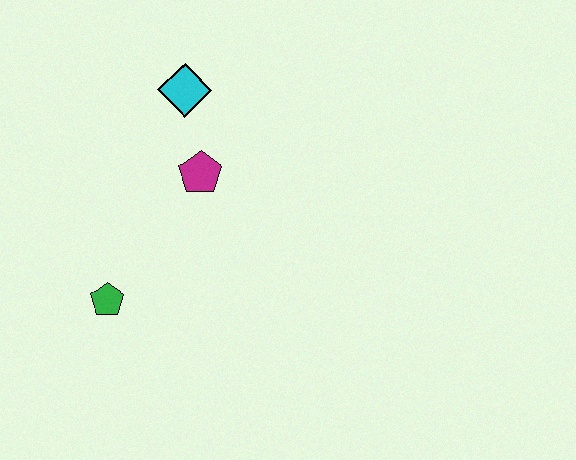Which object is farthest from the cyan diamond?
The green pentagon is farthest from the cyan diamond.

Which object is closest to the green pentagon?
The magenta pentagon is closest to the green pentagon.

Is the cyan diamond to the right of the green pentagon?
Yes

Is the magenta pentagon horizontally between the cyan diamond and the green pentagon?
No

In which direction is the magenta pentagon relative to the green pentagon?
The magenta pentagon is above the green pentagon.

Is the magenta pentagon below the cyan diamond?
Yes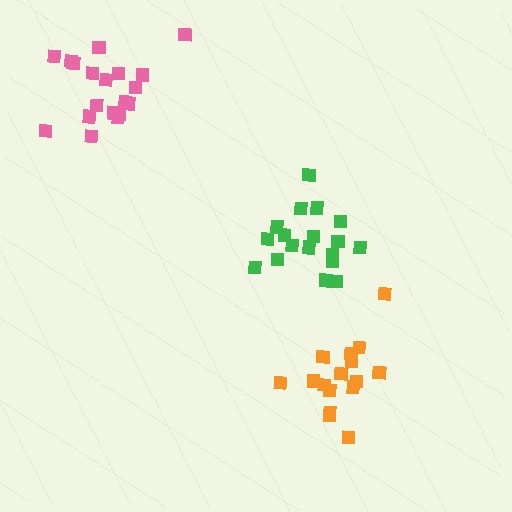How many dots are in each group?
Group 1: 18 dots, Group 2: 20 dots, Group 3: 16 dots (54 total).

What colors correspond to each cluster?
The clusters are colored: green, pink, orange.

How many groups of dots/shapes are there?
There are 3 groups.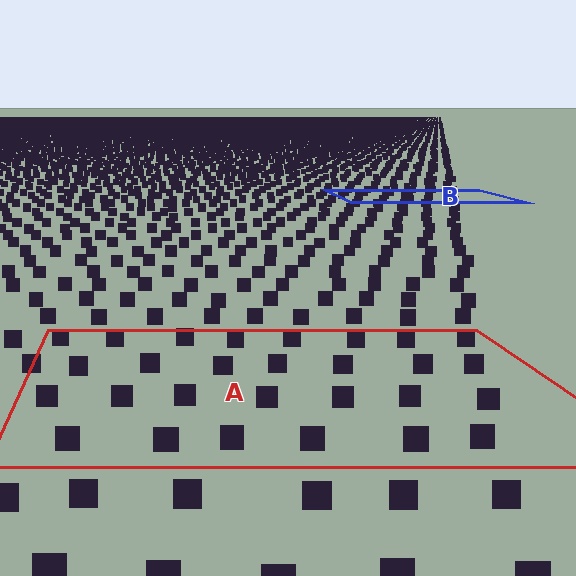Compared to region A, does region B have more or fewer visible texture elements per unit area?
Region B has more texture elements per unit area — they are packed more densely because it is farther away.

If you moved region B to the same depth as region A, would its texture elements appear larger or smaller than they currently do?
They would appear larger. At a closer depth, the same texture elements are projected at a bigger on-screen size.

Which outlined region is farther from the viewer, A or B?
Region B is farther from the viewer — the texture elements inside it appear smaller and more densely packed.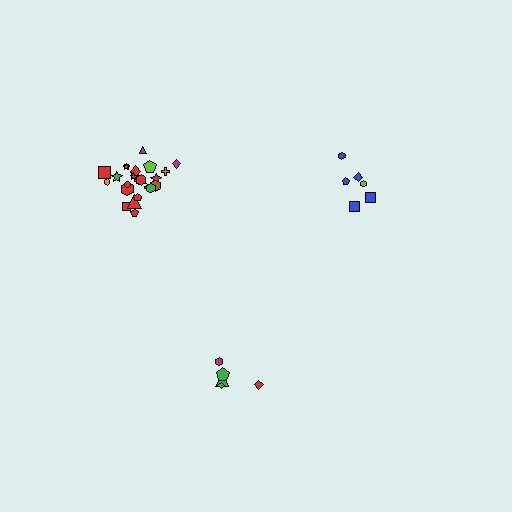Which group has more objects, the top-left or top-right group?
The top-left group.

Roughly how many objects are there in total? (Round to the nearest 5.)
Roughly 35 objects in total.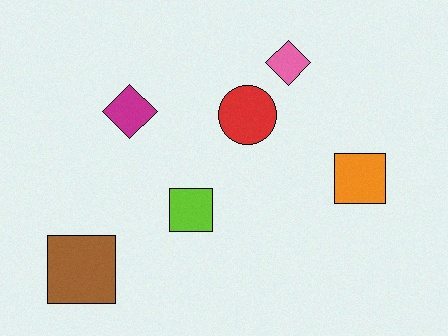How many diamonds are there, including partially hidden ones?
There are 2 diamonds.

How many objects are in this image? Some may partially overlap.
There are 6 objects.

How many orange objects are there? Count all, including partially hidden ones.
There is 1 orange object.